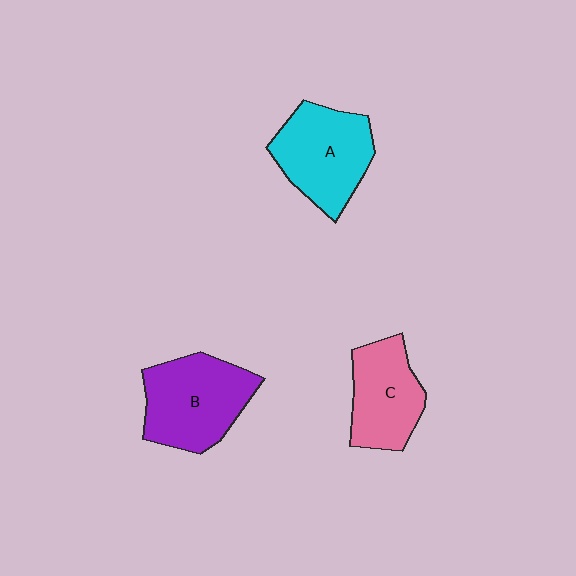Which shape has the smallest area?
Shape C (pink).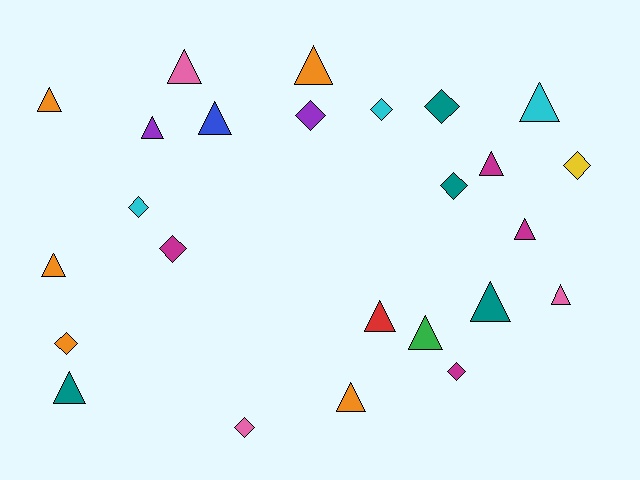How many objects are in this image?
There are 25 objects.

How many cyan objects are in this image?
There are 3 cyan objects.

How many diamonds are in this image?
There are 10 diamonds.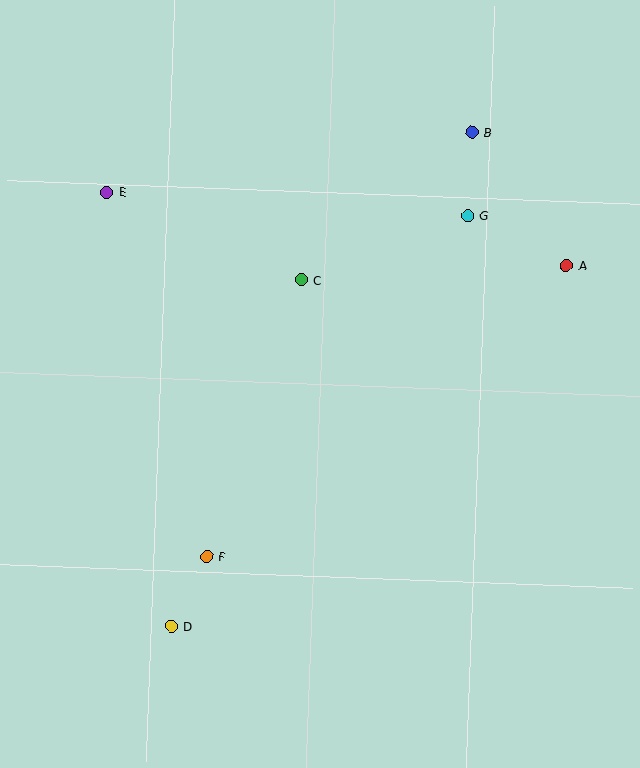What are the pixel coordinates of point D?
Point D is at (171, 626).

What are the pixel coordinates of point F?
Point F is at (207, 557).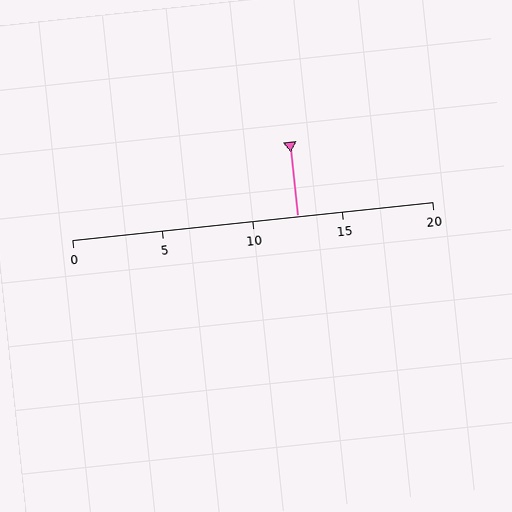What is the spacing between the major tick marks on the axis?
The major ticks are spaced 5 apart.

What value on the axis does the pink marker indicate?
The marker indicates approximately 12.5.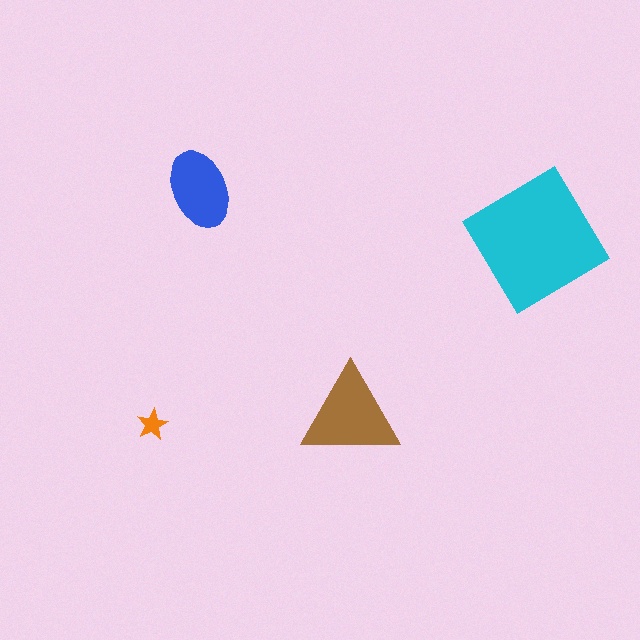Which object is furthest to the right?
The cyan diamond is rightmost.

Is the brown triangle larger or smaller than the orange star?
Larger.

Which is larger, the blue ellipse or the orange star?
The blue ellipse.